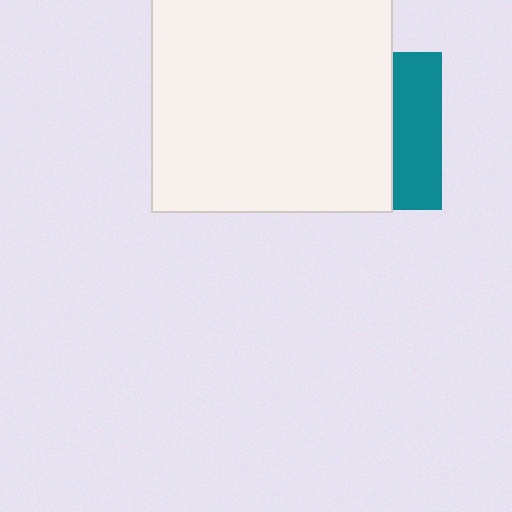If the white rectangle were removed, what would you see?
You would see the complete teal square.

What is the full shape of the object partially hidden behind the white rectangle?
The partially hidden object is a teal square.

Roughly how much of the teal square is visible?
A small part of it is visible (roughly 30%).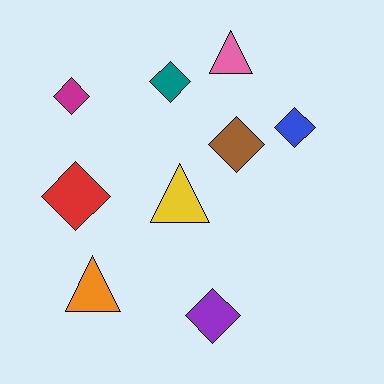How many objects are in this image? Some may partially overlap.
There are 9 objects.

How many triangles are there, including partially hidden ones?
There are 3 triangles.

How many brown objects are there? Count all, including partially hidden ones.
There is 1 brown object.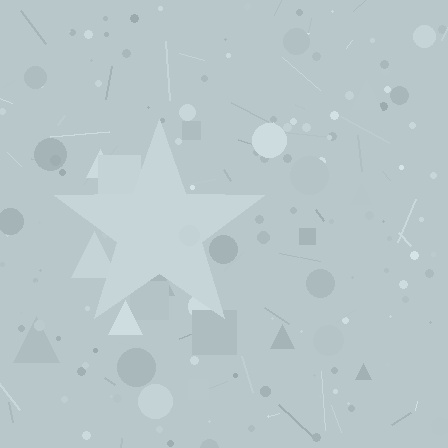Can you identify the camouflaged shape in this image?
The camouflaged shape is a star.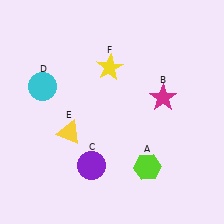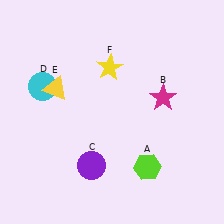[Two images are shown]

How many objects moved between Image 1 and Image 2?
1 object moved between the two images.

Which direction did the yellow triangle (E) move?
The yellow triangle (E) moved up.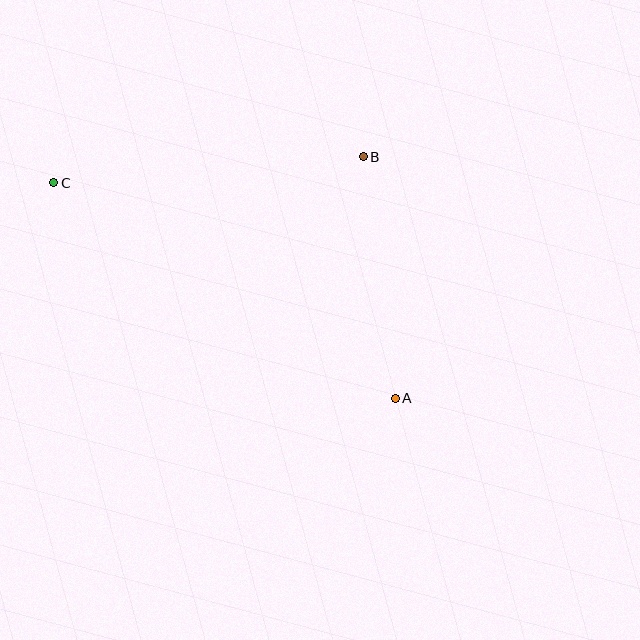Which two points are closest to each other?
Points A and B are closest to each other.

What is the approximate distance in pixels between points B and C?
The distance between B and C is approximately 311 pixels.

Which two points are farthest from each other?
Points A and C are farthest from each other.